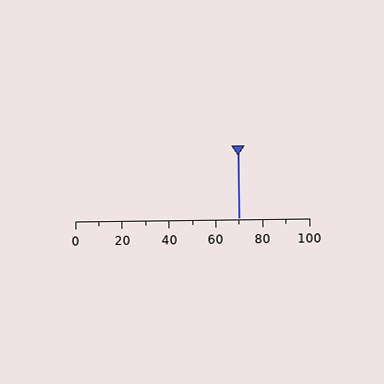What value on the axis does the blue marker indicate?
The marker indicates approximately 70.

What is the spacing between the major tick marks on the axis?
The major ticks are spaced 20 apart.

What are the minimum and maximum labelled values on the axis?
The axis runs from 0 to 100.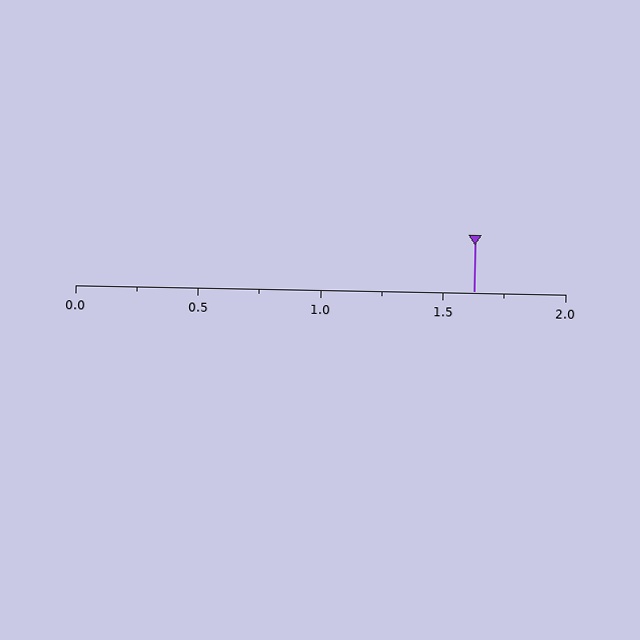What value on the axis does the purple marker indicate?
The marker indicates approximately 1.62.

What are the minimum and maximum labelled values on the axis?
The axis runs from 0.0 to 2.0.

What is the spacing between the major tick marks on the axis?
The major ticks are spaced 0.5 apart.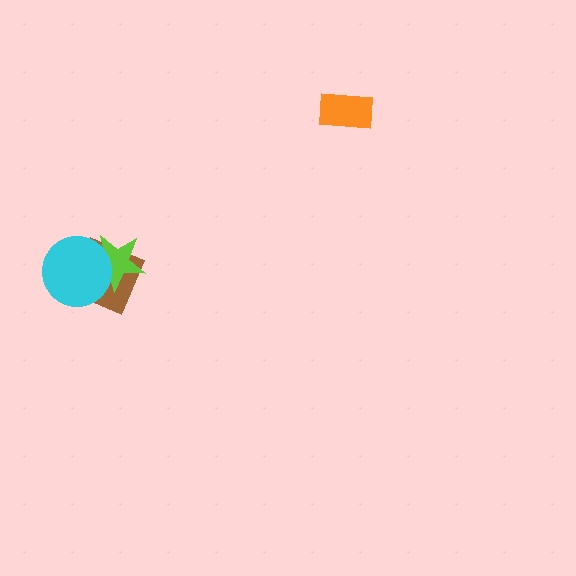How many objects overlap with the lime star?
2 objects overlap with the lime star.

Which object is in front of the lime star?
The cyan circle is in front of the lime star.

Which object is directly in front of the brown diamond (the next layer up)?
The lime star is directly in front of the brown diamond.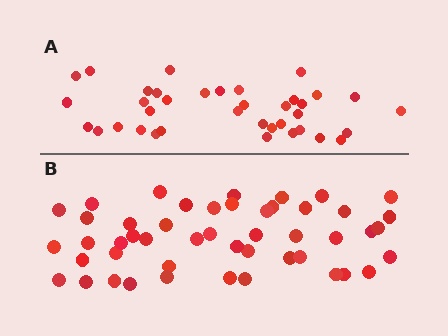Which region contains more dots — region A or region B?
Region B (the bottom region) has more dots.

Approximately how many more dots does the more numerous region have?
Region B has roughly 12 or so more dots than region A.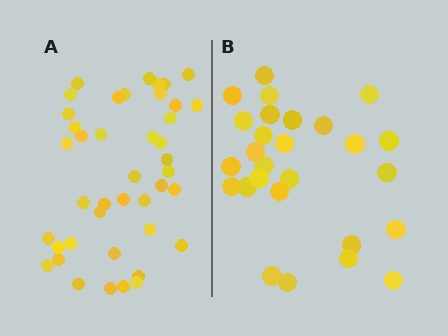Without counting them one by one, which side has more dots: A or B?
Region A (the left region) has more dots.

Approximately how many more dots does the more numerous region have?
Region A has approximately 15 more dots than region B.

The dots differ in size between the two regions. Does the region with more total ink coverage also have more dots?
No. Region B has more total ink coverage because its dots are larger, but region A actually contains more individual dots. Total area can be misleading — the number of items is what matters here.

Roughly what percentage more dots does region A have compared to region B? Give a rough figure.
About 55% more.